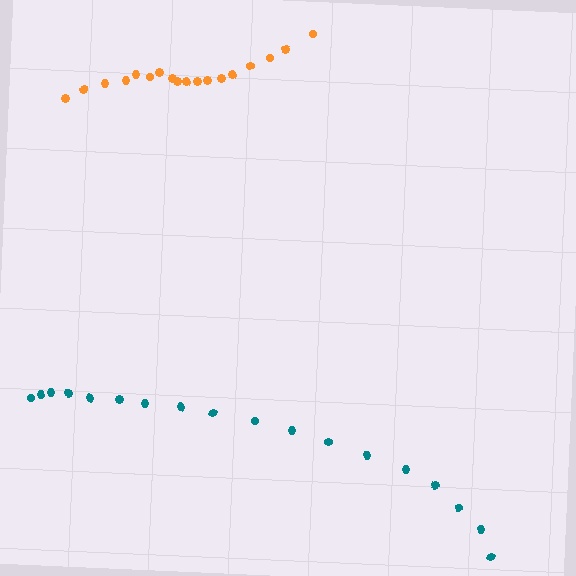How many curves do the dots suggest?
There are 2 distinct paths.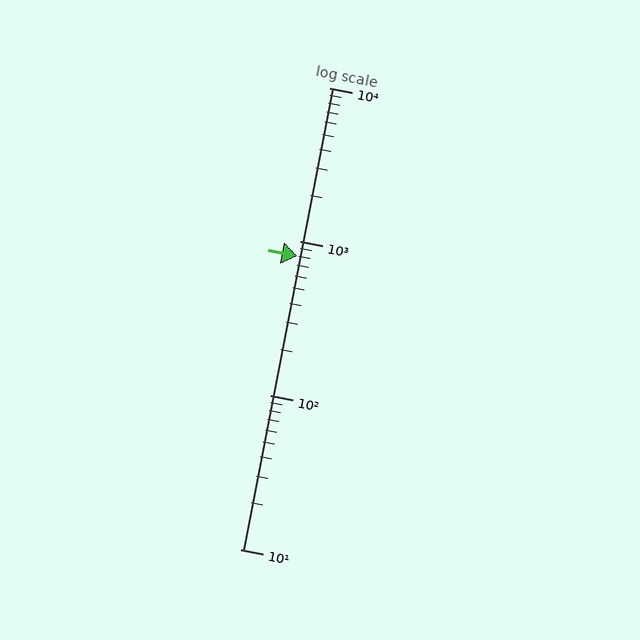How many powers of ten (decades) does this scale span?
The scale spans 3 decades, from 10 to 10000.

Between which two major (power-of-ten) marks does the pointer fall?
The pointer is between 100 and 1000.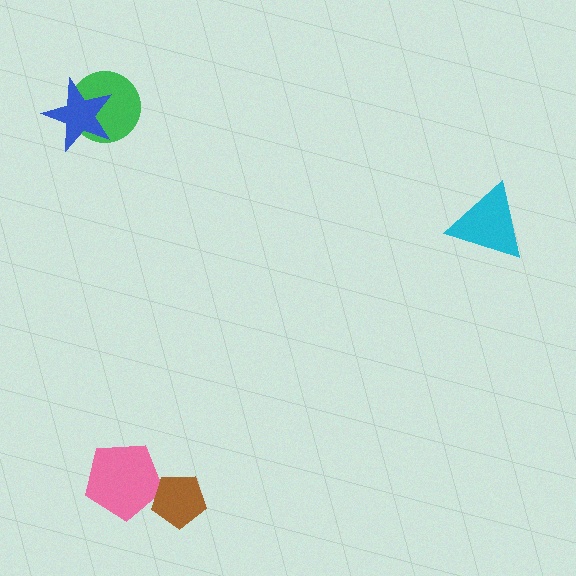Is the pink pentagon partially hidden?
Yes, it is partially covered by another shape.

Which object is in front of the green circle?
The blue star is in front of the green circle.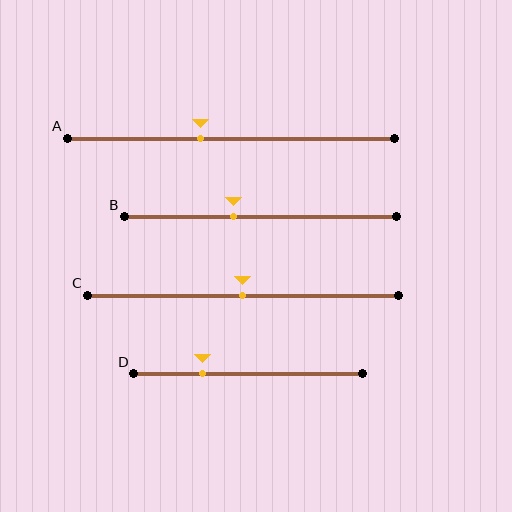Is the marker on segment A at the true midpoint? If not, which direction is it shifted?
No, the marker on segment A is shifted to the left by about 9% of the segment length.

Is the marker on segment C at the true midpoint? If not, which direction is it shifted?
Yes, the marker on segment C is at the true midpoint.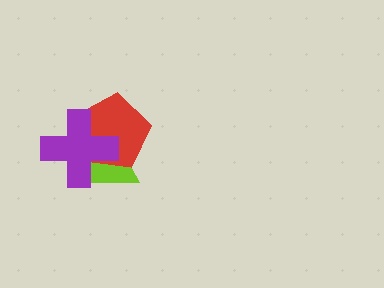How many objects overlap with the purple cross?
2 objects overlap with the purple cross.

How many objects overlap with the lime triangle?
2 objects overlap with the lime triangle.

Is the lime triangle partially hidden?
Yes, it is partially covered by another shape.